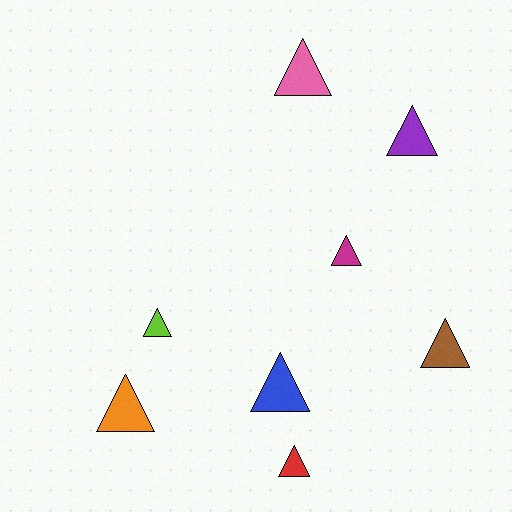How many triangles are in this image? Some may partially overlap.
There are 8 triangles.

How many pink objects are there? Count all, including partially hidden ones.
There is 1 pink object.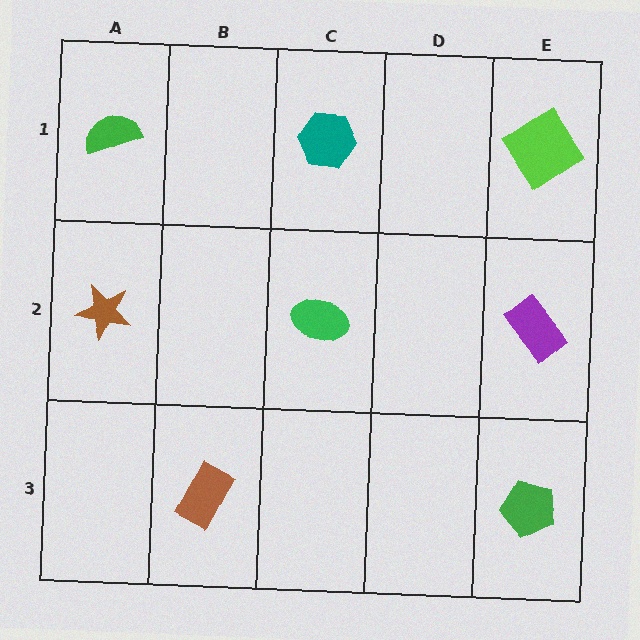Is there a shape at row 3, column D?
No, that cell is empty.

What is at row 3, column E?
A green pentagon.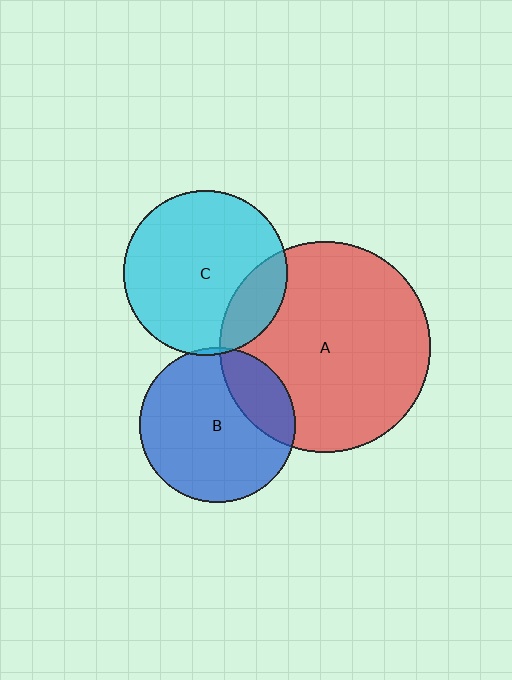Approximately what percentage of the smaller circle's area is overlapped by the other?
Approximately 20%.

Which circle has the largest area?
Circle A (red).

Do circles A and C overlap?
Yes.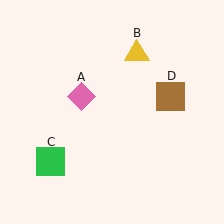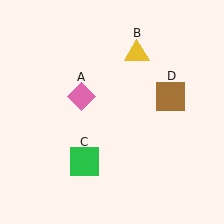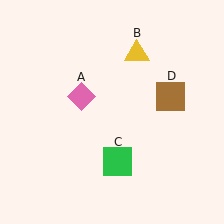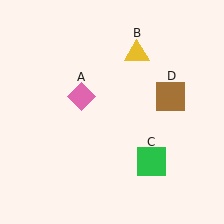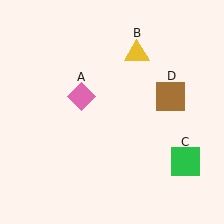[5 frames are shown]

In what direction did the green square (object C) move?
The green square (object C) moved right.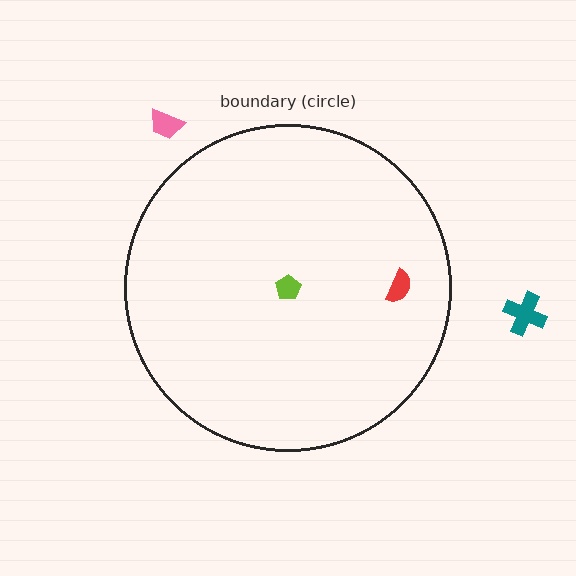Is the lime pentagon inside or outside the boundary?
Inside.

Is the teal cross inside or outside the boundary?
Outside.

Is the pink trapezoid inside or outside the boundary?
Outside.